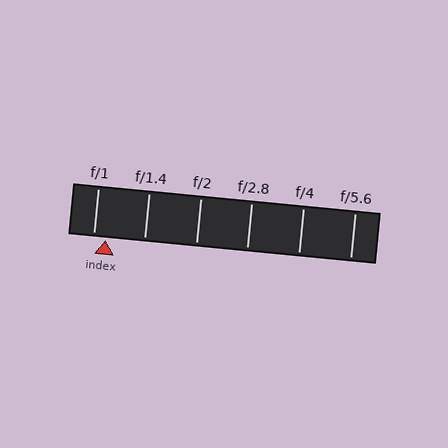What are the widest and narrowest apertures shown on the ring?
The widest aperture shown is f/1 and the narrowest is f/5.6.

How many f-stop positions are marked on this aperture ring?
There are 6 f-stop positions marked.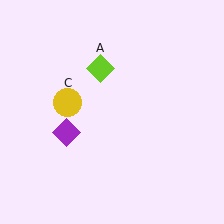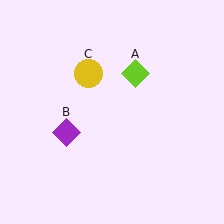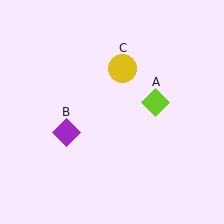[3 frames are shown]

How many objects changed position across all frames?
2 objects changed position: lime diamond (object A), yellow circle (object C).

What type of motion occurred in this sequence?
The lime diamond (object A), yellow circle (object C) rotated clockwise around the center of the scene.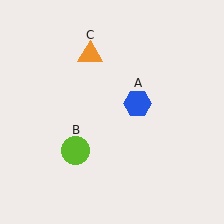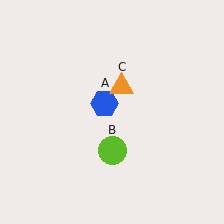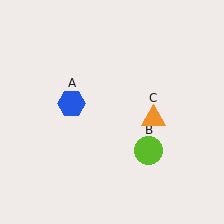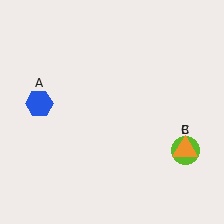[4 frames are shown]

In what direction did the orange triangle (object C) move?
The orange triangle (object C) moved down and to the right.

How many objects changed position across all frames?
3 objects changed position: blue hexagon (object A), lime circle (object B), orange triangle (object C).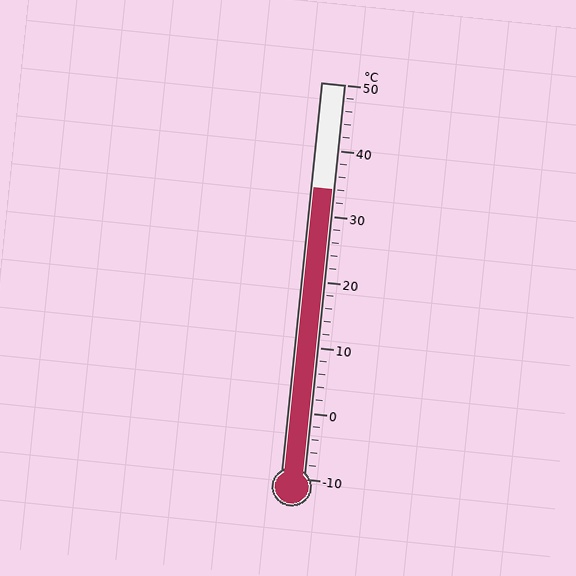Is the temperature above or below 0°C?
The temperature is above 0°C.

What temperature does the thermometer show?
The thermometer shows approximately 34°C.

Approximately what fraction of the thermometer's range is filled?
The thermometer is filled to approximately 75% of its range.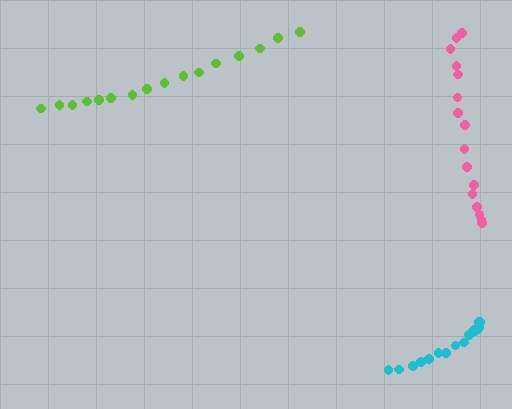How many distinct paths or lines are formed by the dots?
There are 3 distinct paths.